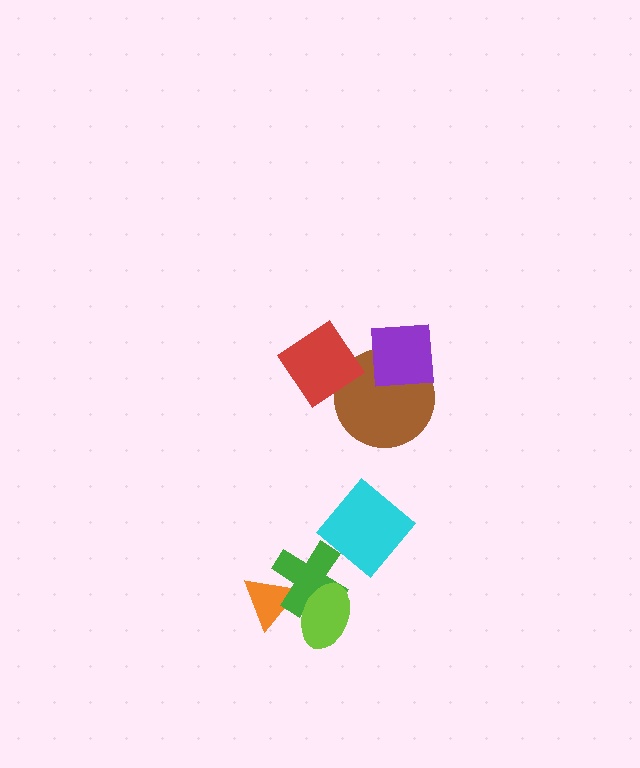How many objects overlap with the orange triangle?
2 objects overlap with the orange triangle.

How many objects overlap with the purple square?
1 object overlaps with the purple square.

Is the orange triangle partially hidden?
Yes, it is partially covered by another shape.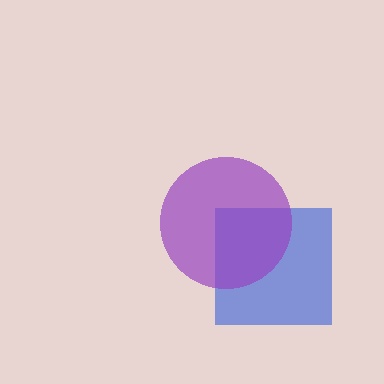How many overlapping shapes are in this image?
There are 2 overlapping shapes in the image.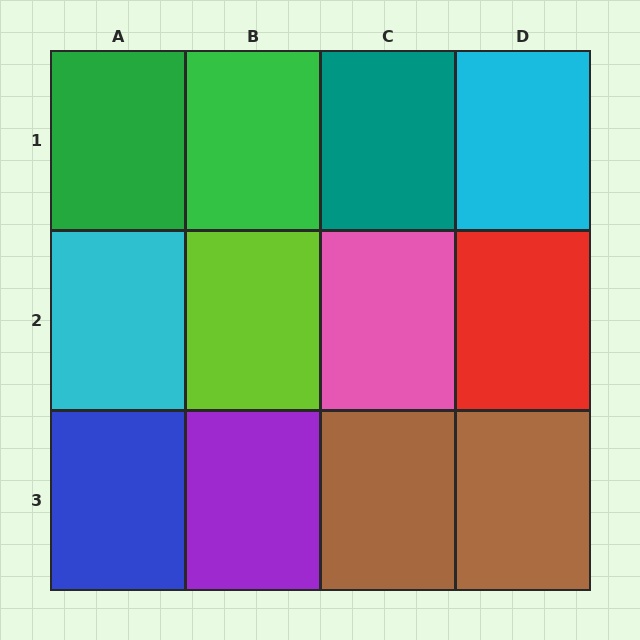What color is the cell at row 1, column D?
Cyan.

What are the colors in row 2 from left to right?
Cyan, lime, pink, red.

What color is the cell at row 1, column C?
Teal.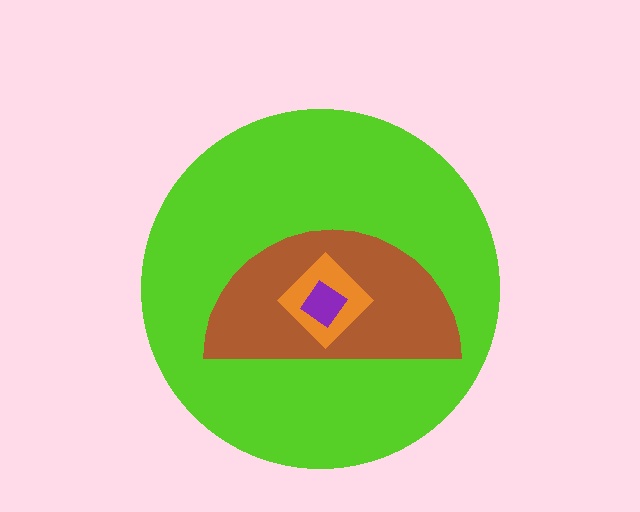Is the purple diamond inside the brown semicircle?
Yes.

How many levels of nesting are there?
4.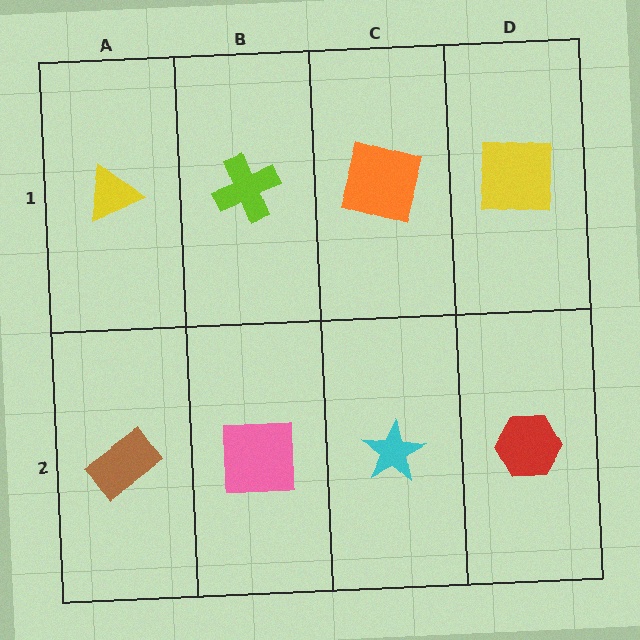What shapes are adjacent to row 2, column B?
A lime cross (row 1, column B), a brown rectangle (row 2, column A), a cyan star (row 2, column C).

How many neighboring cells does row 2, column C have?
3.